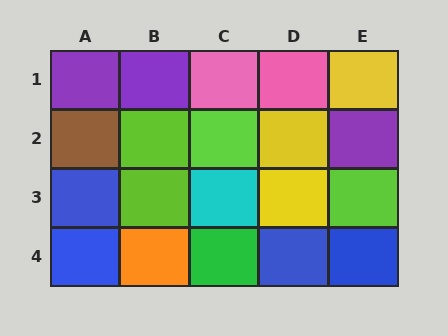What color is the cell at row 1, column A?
Purple.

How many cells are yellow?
3 cells are yellow.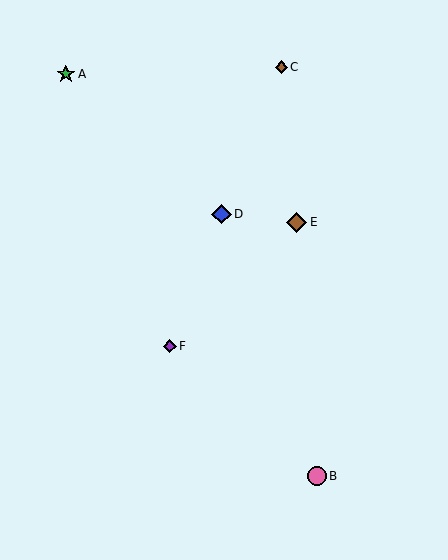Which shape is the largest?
The brown diamond (labeled E) is the largest.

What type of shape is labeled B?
Shape B is a pink circle.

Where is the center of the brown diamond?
The center of the brown diamond is at (281, 67).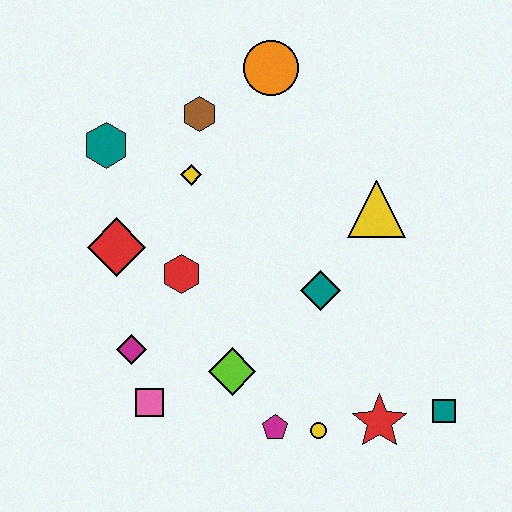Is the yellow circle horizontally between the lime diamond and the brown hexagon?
No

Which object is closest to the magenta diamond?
The pink square is closest to the magenta diamond.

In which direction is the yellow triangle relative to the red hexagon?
The yellow triangle is to the right of the red hexagon.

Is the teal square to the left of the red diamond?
No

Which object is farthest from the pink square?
The orange circle is farthest from the pink square.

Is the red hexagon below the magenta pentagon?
No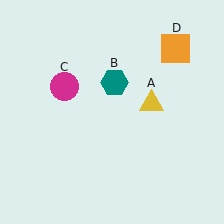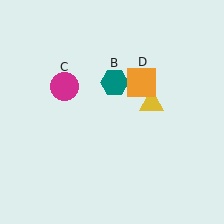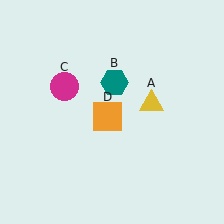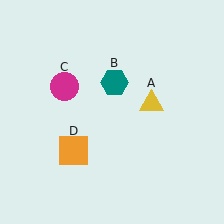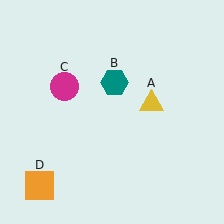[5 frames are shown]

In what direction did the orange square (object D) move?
The orange square (object D) moved down and to the left.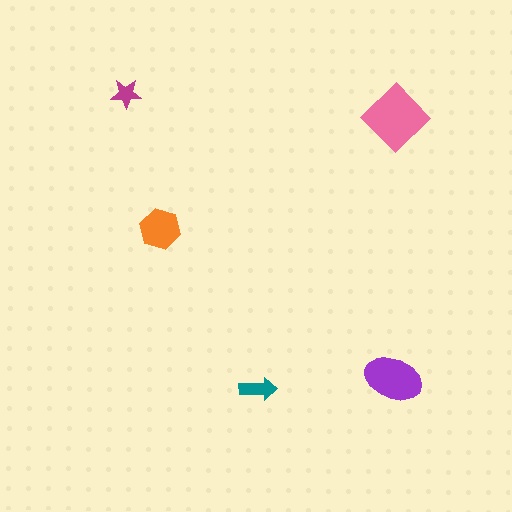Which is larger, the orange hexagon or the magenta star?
The orange hexagon.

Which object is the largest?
The pink diamond.